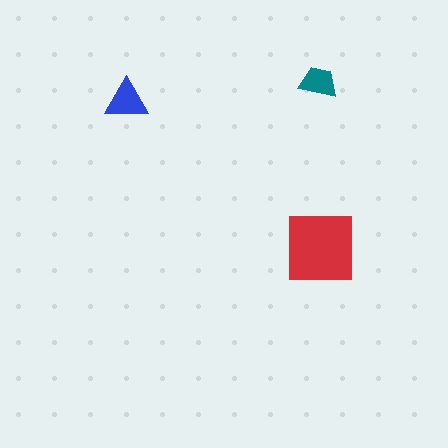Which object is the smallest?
The teal trapezoid.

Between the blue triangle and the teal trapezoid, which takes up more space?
The blue triangle.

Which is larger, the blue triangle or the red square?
The red square.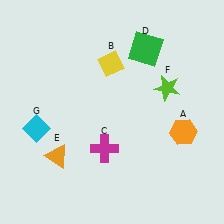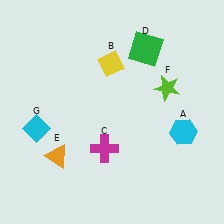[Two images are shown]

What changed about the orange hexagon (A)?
In Image 1, A is orange. In Image 2, it changed to cyan.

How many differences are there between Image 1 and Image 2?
There is 1 difference between the two images.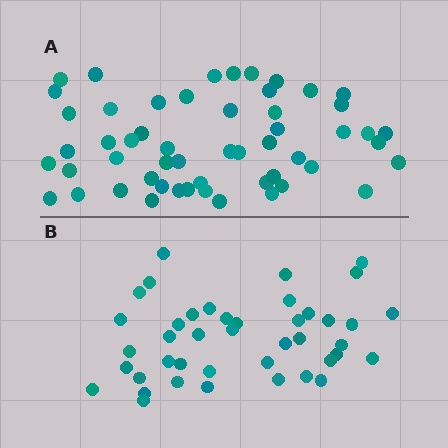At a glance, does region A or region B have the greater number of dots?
Region A (the top region) has more dots.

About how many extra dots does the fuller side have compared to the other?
Region A has roughly 12 or so more dots than region B.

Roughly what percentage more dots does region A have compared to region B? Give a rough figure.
About 30% more.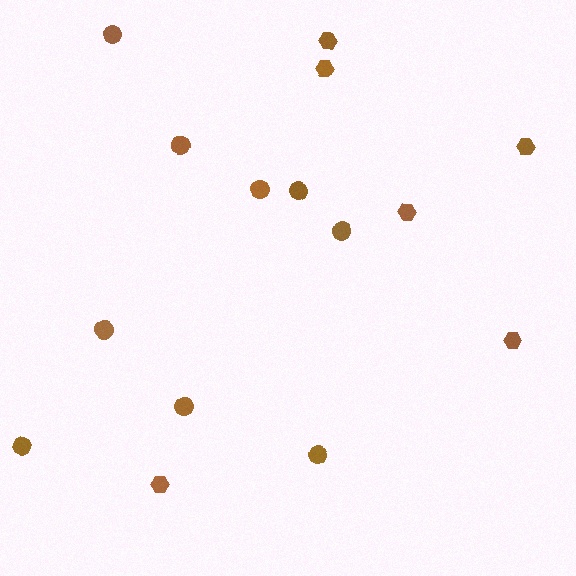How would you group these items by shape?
There are 2 groups: one group of hexagons (6) and one group of circles (9).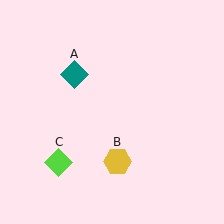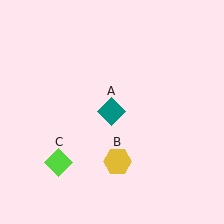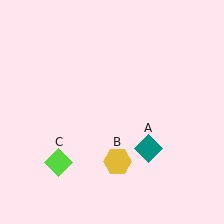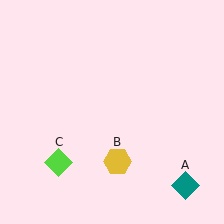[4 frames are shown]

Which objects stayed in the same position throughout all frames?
Yellow hexagon (object B) and lime diamond (object C) remained stationary.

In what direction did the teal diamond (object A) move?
The teal diamond (object A) moved down and to the right.